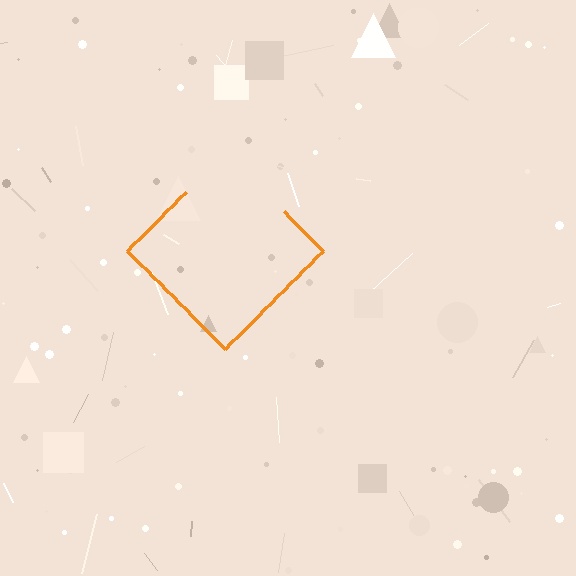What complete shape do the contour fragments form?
The contour fragments form a diamond.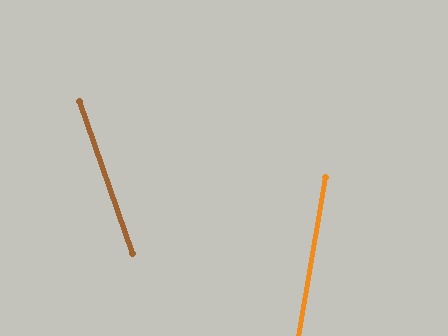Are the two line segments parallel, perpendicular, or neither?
Neither parallel nor perpendicular — they differ by about 29°.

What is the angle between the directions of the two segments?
Approximately 29 degrees.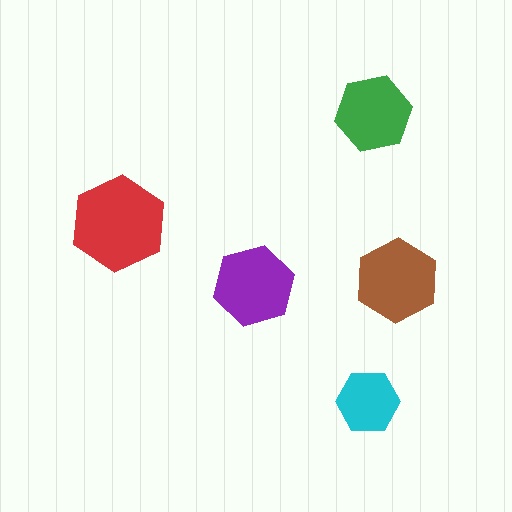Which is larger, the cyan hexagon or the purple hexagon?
The purple one.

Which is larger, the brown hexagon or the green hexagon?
The brown one.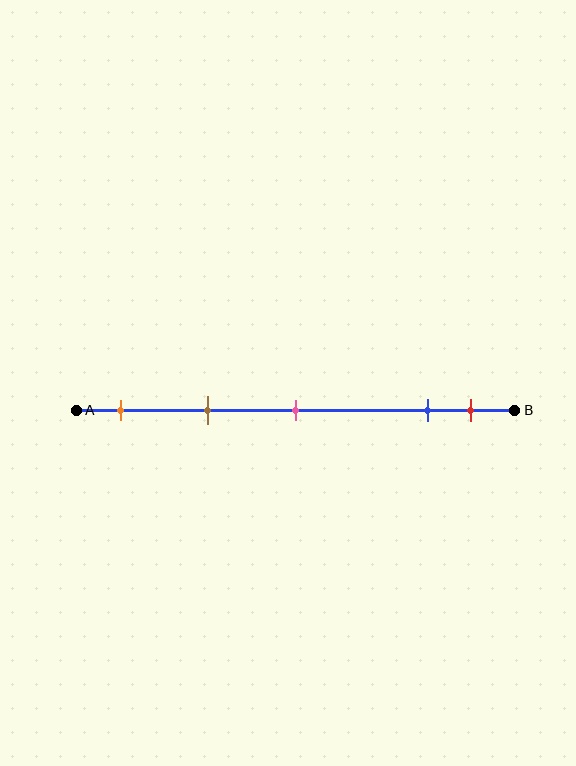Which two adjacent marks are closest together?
The blue and red marks are the closest adjacent pair.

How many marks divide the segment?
There are 5 marks dividing the segment.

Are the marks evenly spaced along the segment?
No, the marks are not evenly spaced.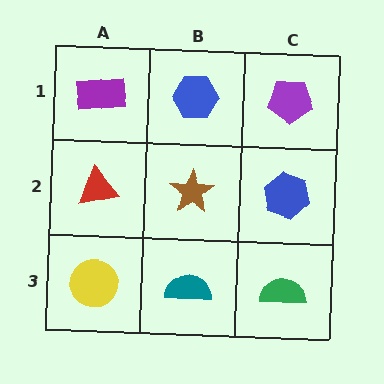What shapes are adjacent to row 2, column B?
A blue hexagon (row 1, column B), a teal semicircle (row 3, column B), a red triangle (row 2, column A), a blue hexagon (row 2, column C).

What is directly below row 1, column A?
A red triangle.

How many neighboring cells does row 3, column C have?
2.